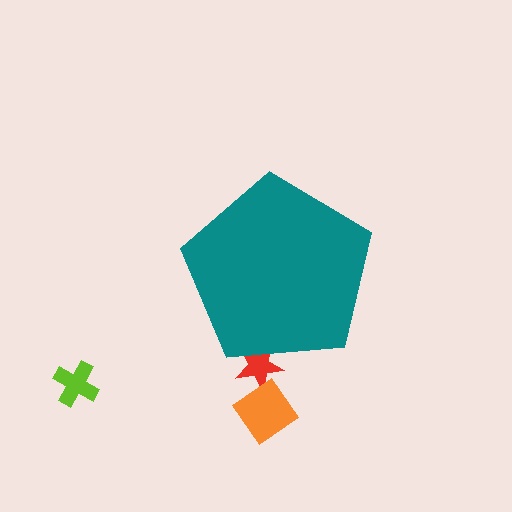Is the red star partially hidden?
Yes, the red star is partially hidden behind the teal pentagon.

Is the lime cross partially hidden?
No, the lime cross is fully visible.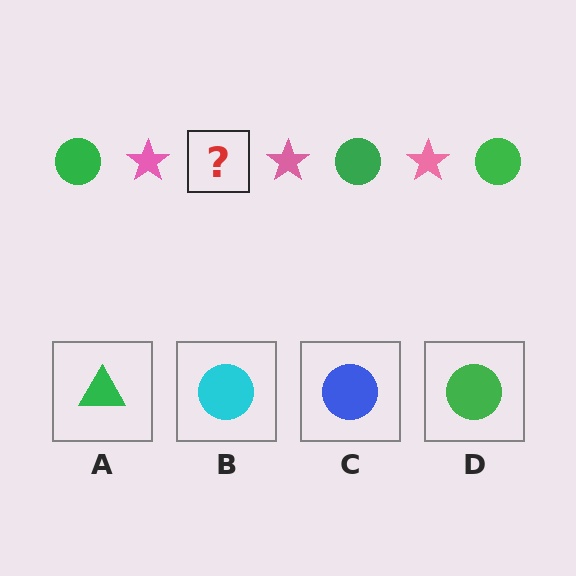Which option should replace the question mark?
Option D.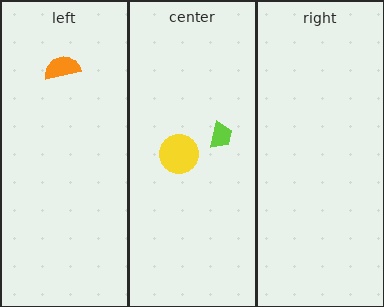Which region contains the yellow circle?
The center region.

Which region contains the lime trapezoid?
The center region.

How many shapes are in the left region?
1.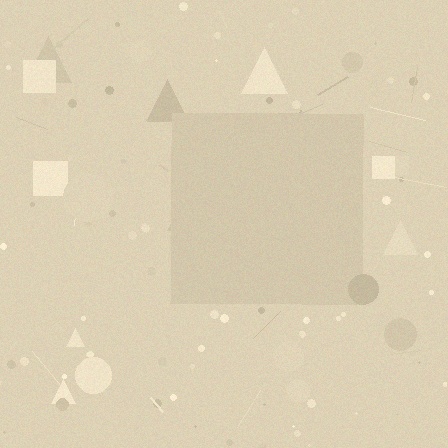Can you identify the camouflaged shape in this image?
The camouflaged shape is a square.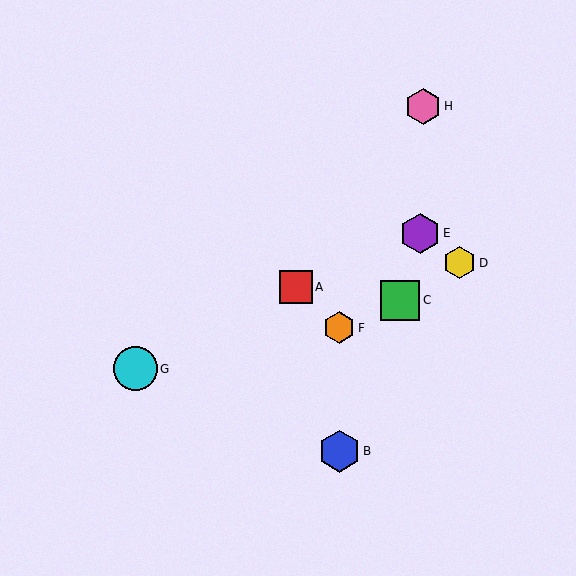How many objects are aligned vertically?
2 objects (B, F) are aligned vertically.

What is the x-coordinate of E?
Object E is at x≈420.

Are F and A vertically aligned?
No, F is at x≈339 and A is at x≈296.